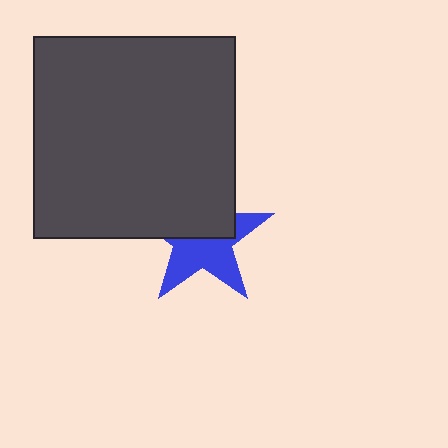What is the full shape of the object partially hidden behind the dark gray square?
The partially hidden object is a blue star.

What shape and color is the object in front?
The object in front is a dark gray square.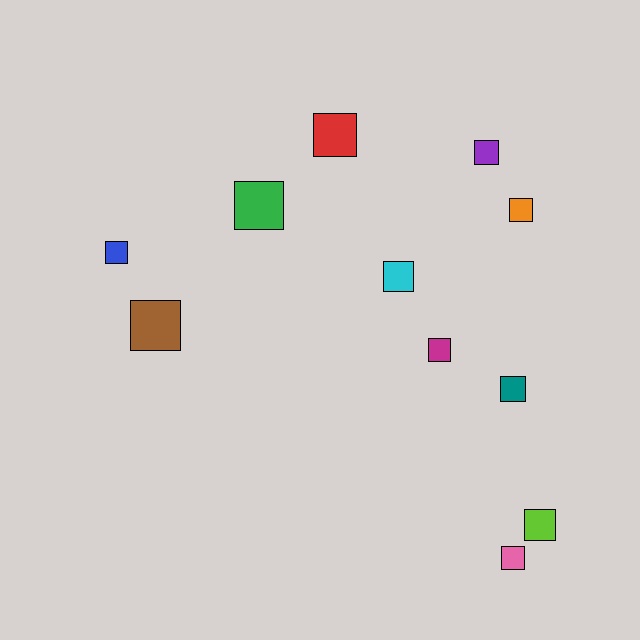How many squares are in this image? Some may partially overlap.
There are 11 squares.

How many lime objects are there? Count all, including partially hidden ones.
There is 1 lime object.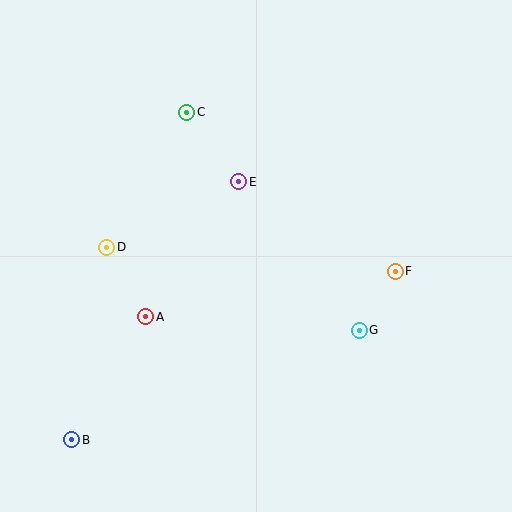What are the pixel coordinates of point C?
Point C is at (187, 112).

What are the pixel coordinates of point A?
Point A is at (146, 317).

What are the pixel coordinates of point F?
Point F is at (395, 271).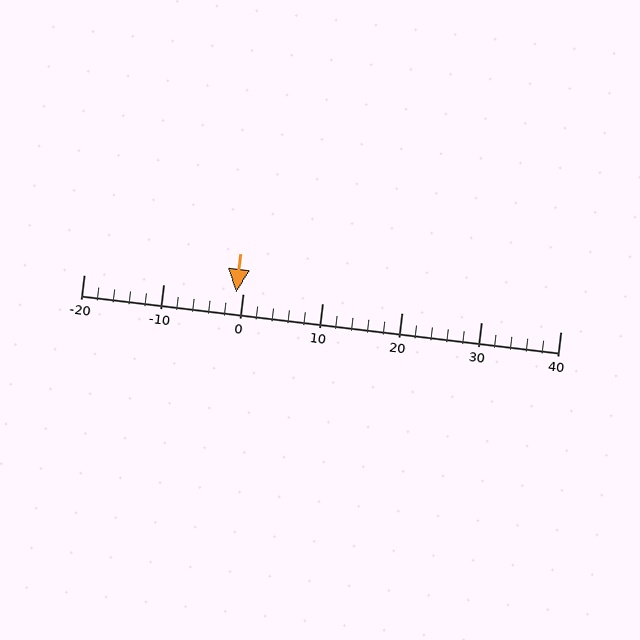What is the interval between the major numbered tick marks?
The major tick marks are spaced 10 units apart.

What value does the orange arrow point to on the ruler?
The orange arrow points to approximately -1.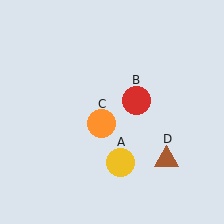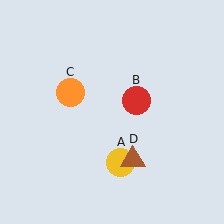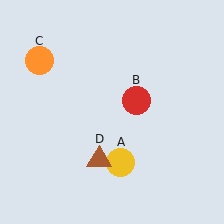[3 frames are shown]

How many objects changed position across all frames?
2 objects changed position: orange circle (object C), brown triangle (object D).